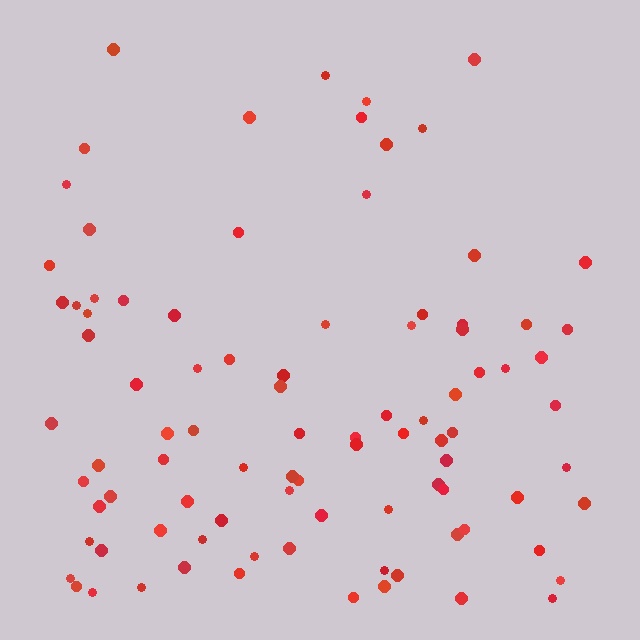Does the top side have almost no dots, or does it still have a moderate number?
Still a moderate number, just noticeably fewer than the bottom.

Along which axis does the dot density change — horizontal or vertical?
Vertical.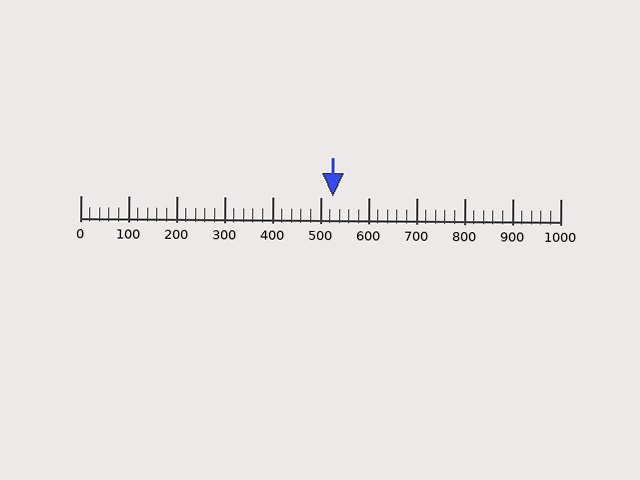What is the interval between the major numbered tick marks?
The major tick marks are spaced 100 units apart.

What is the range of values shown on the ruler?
The ruler shows values from 0 to 1000.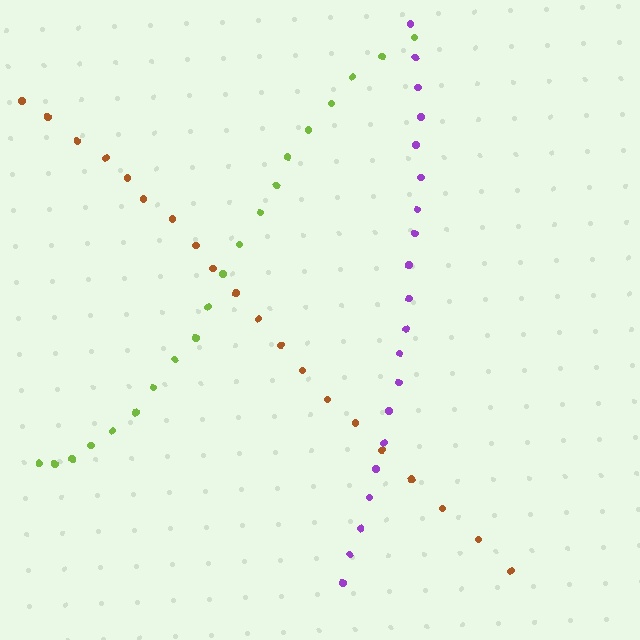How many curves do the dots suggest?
There are 3 distinct paths.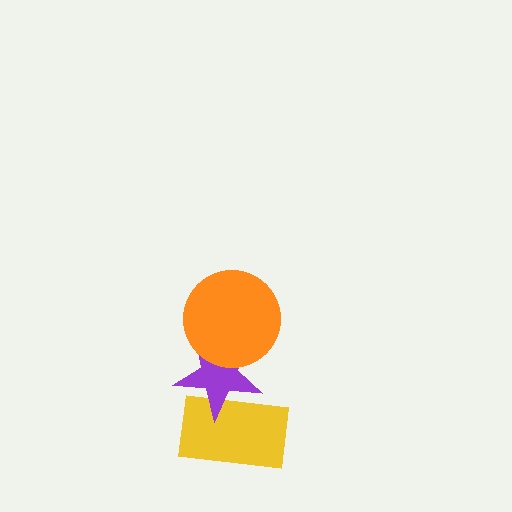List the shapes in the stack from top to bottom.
From top to bottom: the orange circle, the purple star, the yellow rectangle.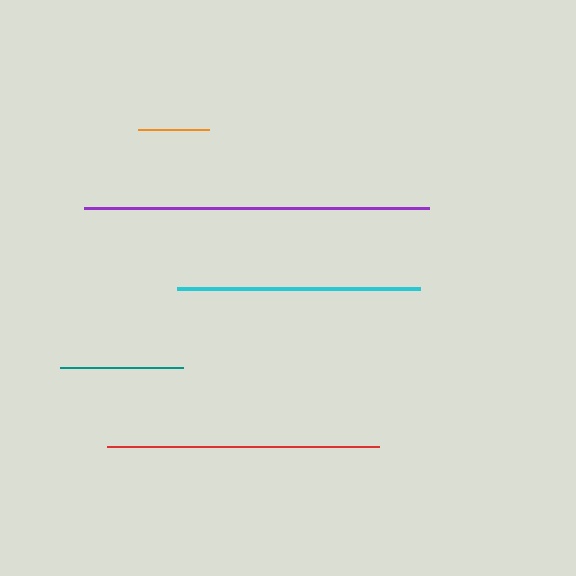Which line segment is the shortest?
The orange line is the shortest at approximately 71 pixels.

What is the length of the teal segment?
The teal segment is approximately 122 pixels long.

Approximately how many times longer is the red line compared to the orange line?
The red line is approximately 3.8 times the length of the orange line.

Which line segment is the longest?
The purple line is the longest at approximately 346 pixels.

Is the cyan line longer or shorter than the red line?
The red line is longer than the cyan line.